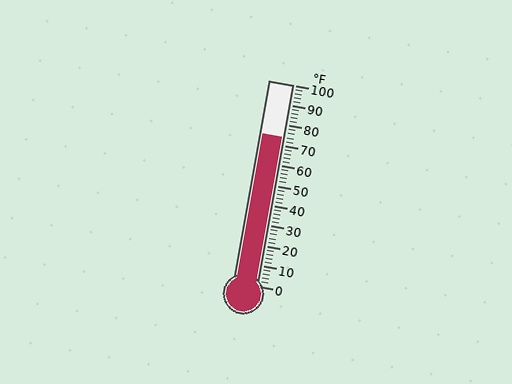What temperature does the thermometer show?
The thermometer shows approximately 74°F.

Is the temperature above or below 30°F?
The temperature is above 30°F.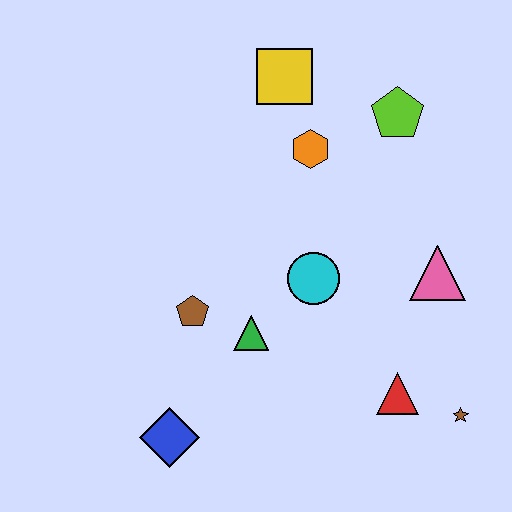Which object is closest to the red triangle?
The brown star is closest to the red triangle.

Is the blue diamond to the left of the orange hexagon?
Yes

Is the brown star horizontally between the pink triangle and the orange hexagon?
No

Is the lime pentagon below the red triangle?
No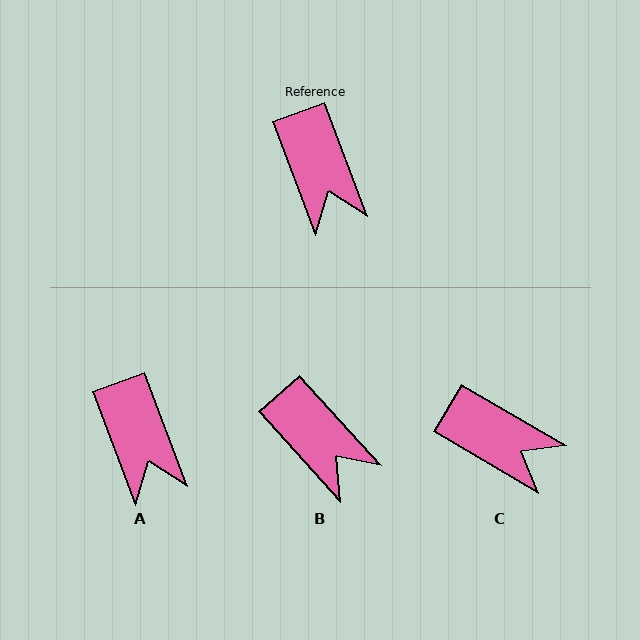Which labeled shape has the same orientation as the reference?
A.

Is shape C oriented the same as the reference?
No, it is off by about 39 degrees.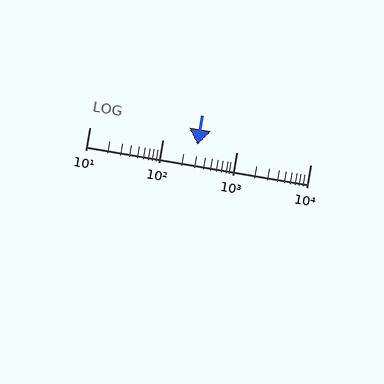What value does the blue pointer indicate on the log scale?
The pointer indicates approximately 290.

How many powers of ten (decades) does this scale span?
The scale spans 3 decades, from 10 to 10000.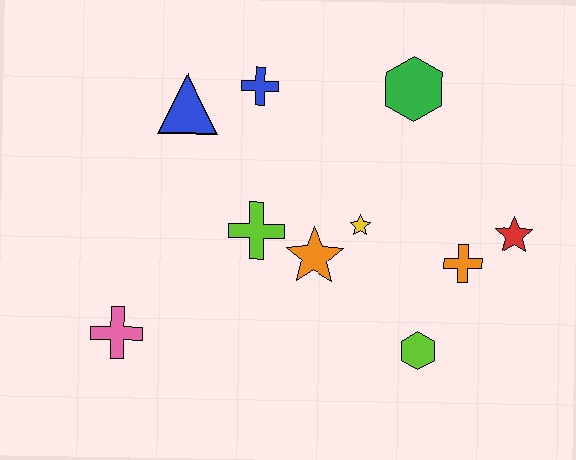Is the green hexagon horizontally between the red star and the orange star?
Yes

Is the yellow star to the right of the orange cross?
No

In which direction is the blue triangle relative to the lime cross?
The blue triangle is above the lime cross.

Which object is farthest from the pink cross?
The red star is farthest from the pink cross.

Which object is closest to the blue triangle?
The blue cross is closest to the blue triangle.